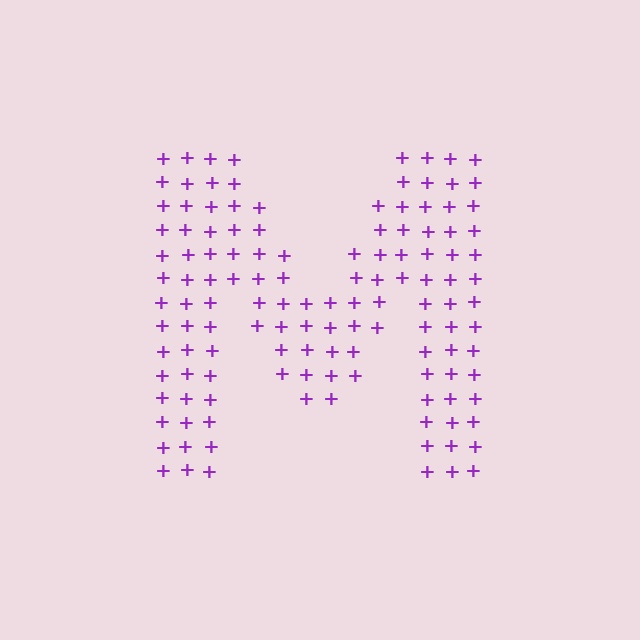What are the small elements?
The small elements are plus signs.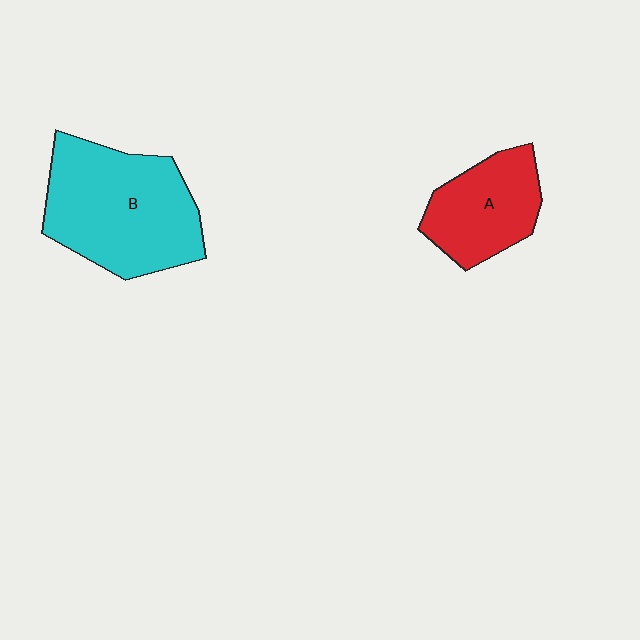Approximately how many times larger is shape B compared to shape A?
Approximately 1.7 times.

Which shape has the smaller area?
Shape A (red).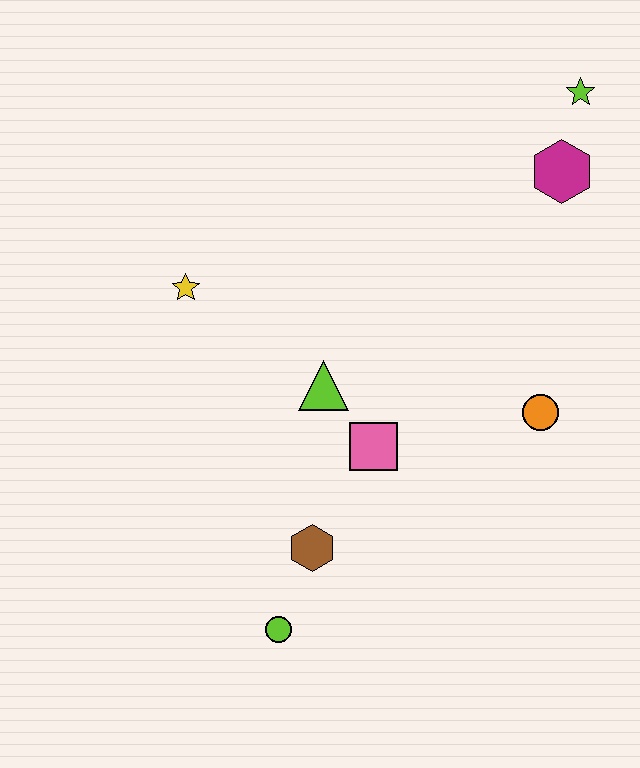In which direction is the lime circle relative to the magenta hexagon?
The lime circle is below the magenta hexagon.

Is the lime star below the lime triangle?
No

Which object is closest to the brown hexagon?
The lime circle is closest to the brown hexagon.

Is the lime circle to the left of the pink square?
Yes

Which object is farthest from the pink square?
The lime star is farthest from the pink square.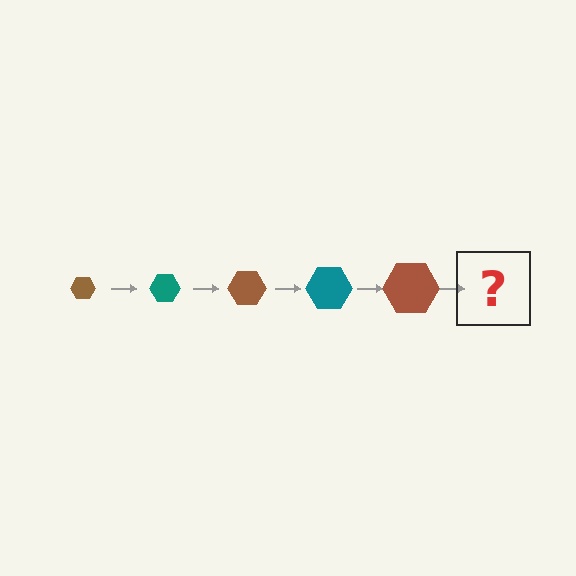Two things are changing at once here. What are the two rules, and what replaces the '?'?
The two rules are that the hexagon grows larger each step and the color cycles through brown and teal. The '?' should be a teal hexagon, larger than the previous one.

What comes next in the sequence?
The next element should be a teal hexagon, larger than the previous one.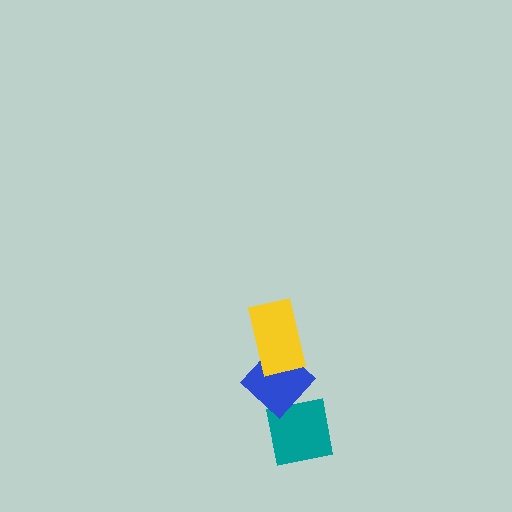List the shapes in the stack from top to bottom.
From top to bottom: the yellow rectangle, the blue diamond, the teal square.